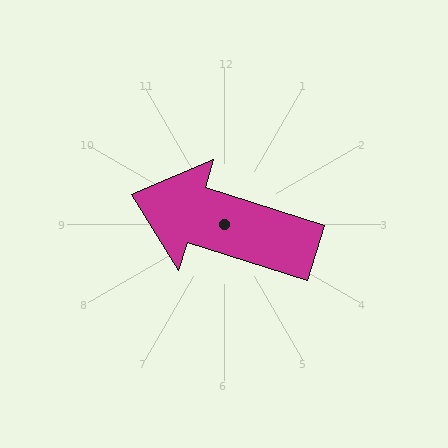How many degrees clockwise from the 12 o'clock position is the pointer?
Approximately 288 degrees.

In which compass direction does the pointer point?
West.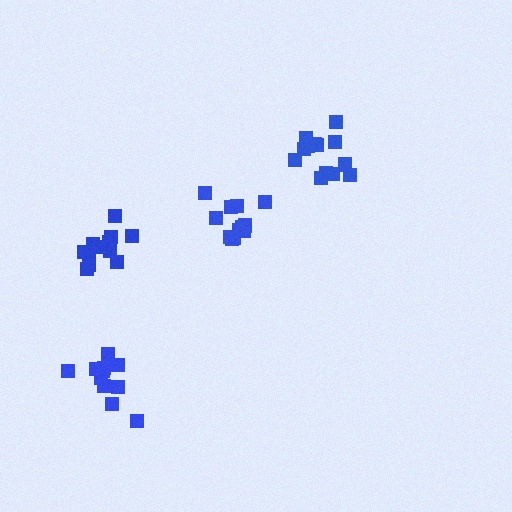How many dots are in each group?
Group 1: 12 dots, Group 2: 13 dots, Group 3: 12 dots, Group 4: 11 dots (48 total).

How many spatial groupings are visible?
There are 4 spatial groupings.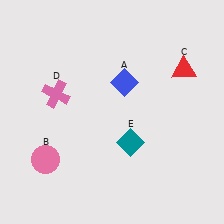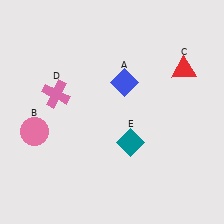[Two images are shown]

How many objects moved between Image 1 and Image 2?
1 object moved between the two images.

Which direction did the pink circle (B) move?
The pink circle (B) moved up.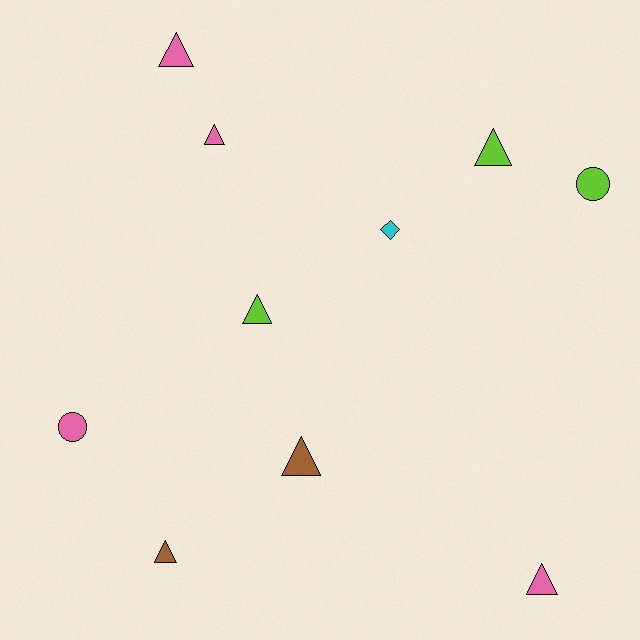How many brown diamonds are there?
There are no brown diamonds.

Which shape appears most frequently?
Triangle, with 7 objects.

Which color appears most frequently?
Pink, with 4 objects.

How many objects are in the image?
There are 10 objects.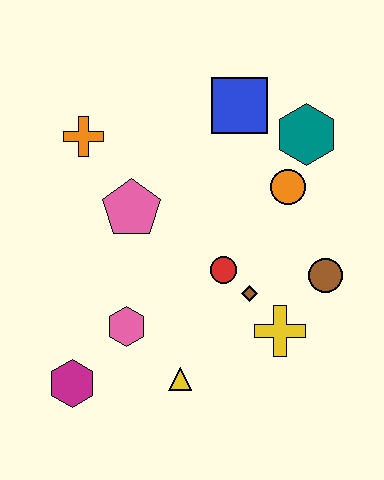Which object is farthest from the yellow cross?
The orange cross is farthest from the yellow cross.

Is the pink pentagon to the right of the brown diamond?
No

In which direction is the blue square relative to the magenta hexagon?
The blue square is above the magenta hexagon.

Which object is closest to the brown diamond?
The red circle is closest to the brown diamond.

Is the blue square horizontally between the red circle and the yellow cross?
Yes